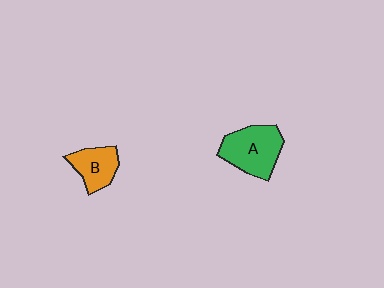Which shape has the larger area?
Shape A (green).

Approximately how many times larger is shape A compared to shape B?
Approximately 1.5 times.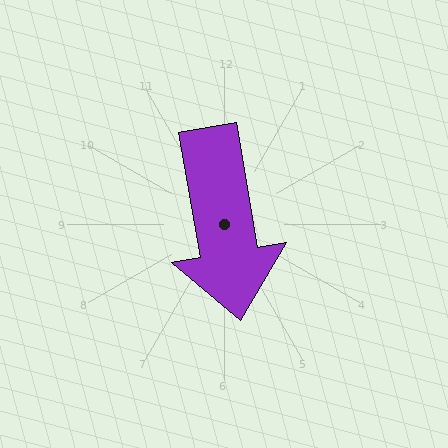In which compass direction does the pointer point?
South.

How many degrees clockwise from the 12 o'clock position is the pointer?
Approximately 170 degrees.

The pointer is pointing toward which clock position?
Roughly 6 o'clock.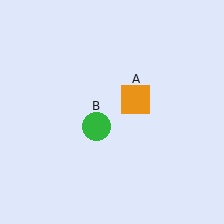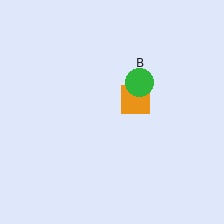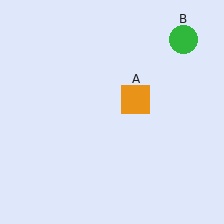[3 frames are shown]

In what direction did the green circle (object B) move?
The green circle (object B) moved up and to the right.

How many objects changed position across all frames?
1 object changed position: green circle (object B).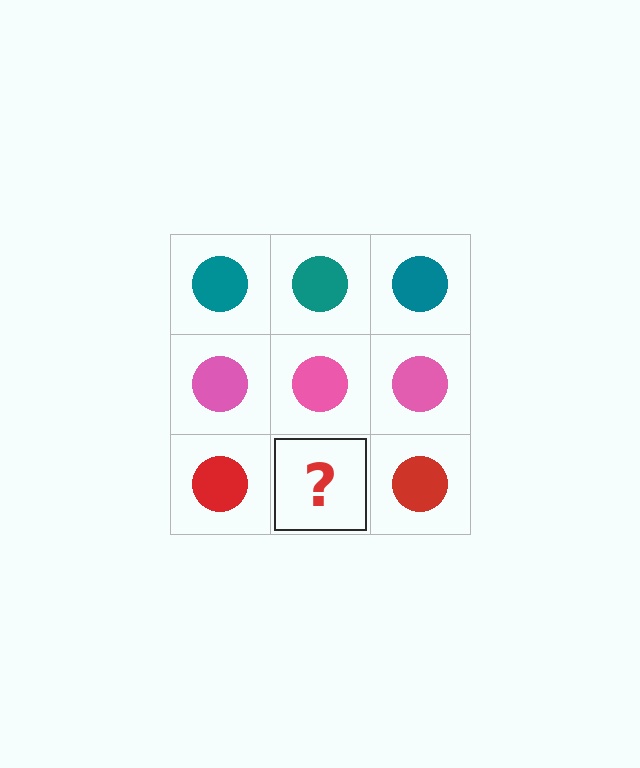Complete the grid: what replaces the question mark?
The question mark should be replaced with a red circle.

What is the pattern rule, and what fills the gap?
The rule is that each row has a consistent color. The gap should be filled with a red circle.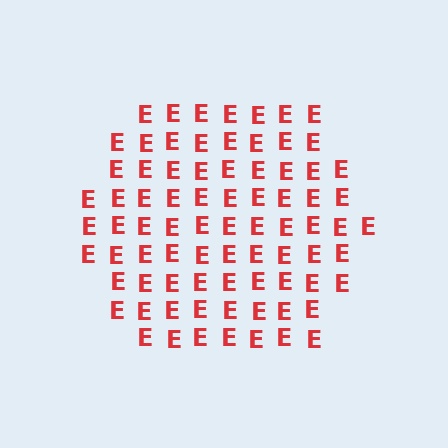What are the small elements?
The small elements are letter E's.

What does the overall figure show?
The overall figure shows a hexagon.